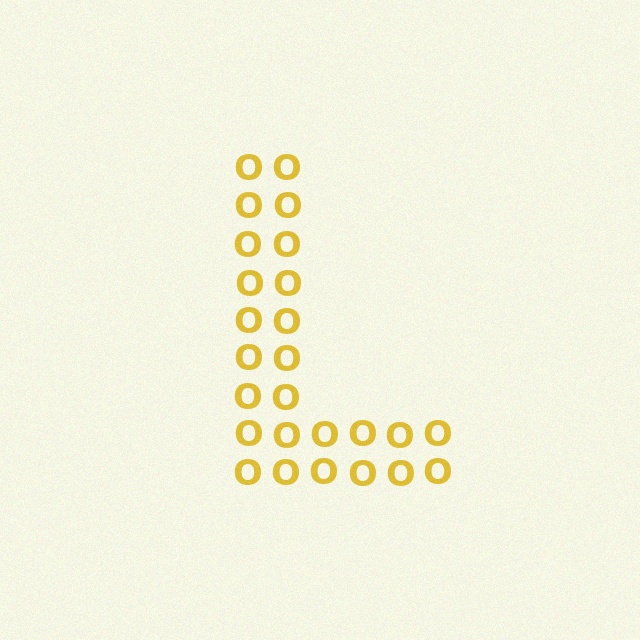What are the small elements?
The small elements are letter O's.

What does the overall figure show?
The overall figure shows the letter L.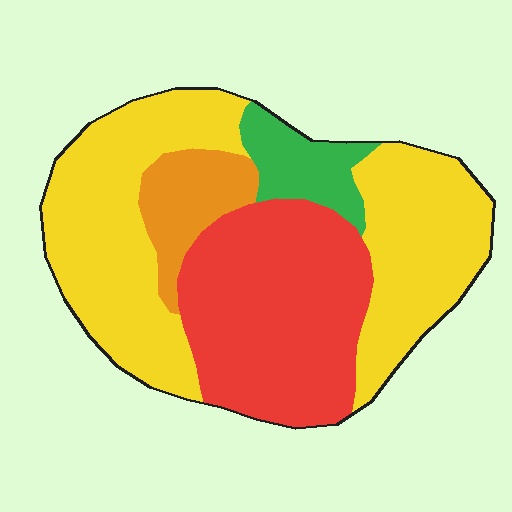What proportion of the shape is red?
Red takes up about one third (1/3) of the shape.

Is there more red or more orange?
Red.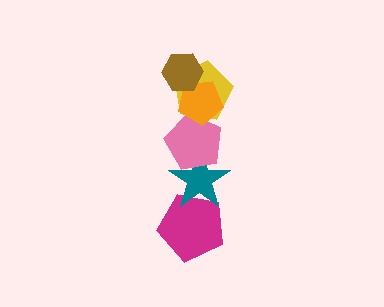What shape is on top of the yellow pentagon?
The orange pentagon is on top of the yellow pentagon.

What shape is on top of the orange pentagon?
The brown hexagon is on top of the orange pentagon.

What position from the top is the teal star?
The teal star is 5th from the top.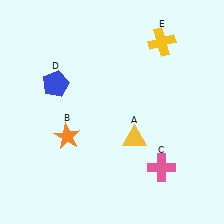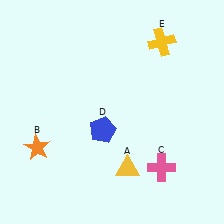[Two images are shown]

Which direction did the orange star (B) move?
The orange star (B) moved left.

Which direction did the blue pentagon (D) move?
The blue pentagon (D) moved right.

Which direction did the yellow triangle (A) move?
The yellow triangle (A) moved down.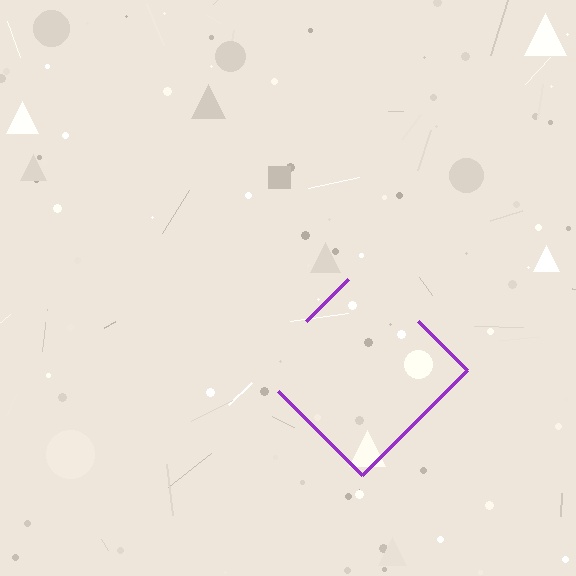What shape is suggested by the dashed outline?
The dashed outline suggests a diamond.